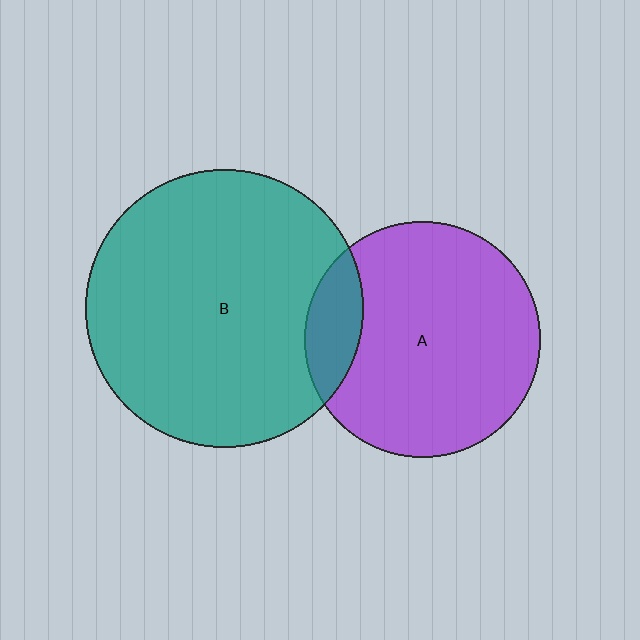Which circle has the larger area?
Circle B (teal).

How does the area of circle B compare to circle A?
Approximately 1.4 times.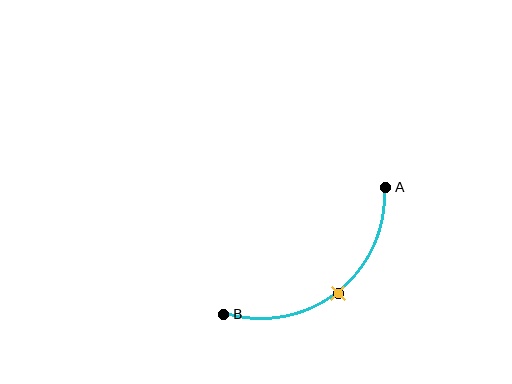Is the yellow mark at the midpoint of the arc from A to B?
Yes. The yellow mark lies on the arc at equal arc-length from both A and B — it is the arc midpoint.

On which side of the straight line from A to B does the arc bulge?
The arc bulges below and to the right of the straight line connecting A and B.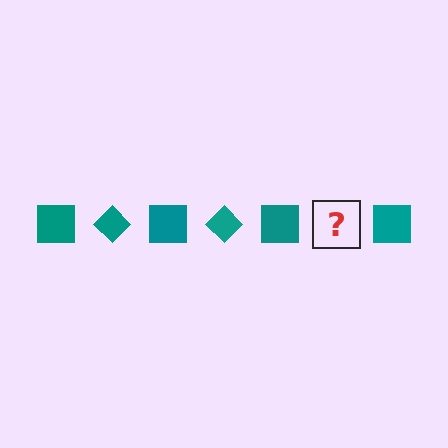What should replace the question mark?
The question mark should be replaced with a teal diamond.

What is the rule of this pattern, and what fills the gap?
The rule is that the pattern cycles through square, diamond shapes in teal. The gap should be filled with a teal diamond.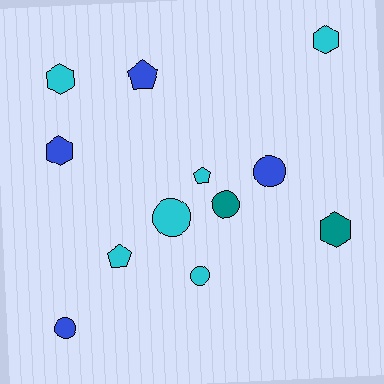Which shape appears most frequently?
Circle, with 5 objects.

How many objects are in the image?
There are 12 objects.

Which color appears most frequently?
Cyan, with 6 objects.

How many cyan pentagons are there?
There are 2 cyan pentagons.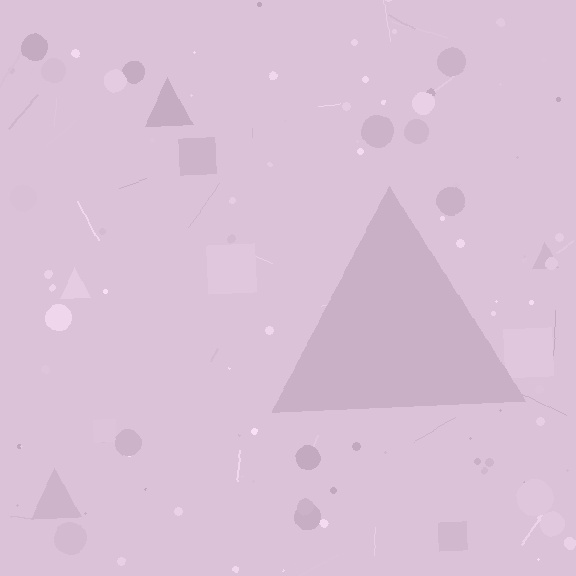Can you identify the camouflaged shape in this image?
The camouflaged shape is a triangle.